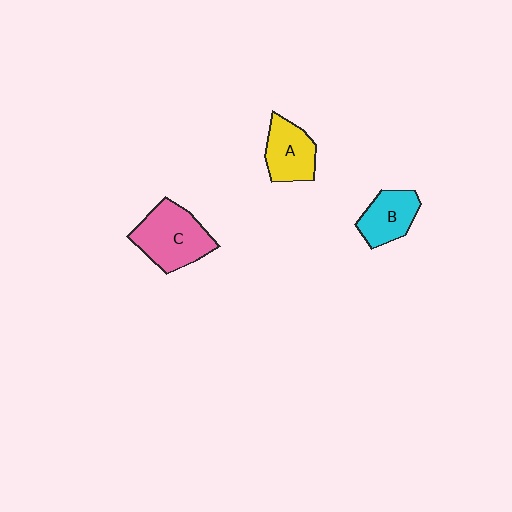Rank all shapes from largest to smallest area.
From largest to smallest: C (pink), A (yellow), B (cyan).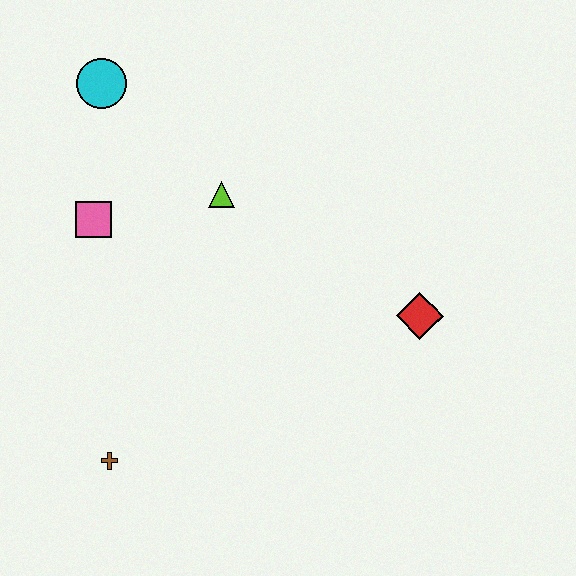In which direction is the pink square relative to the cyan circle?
The pink square is below the cyan circle.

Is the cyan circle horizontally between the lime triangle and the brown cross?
No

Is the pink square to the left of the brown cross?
Yes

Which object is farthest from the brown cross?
The cyan circle is farthest from the brown cross.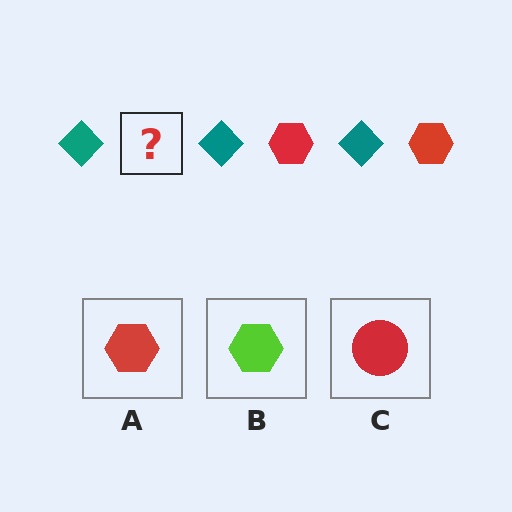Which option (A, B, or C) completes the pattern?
A.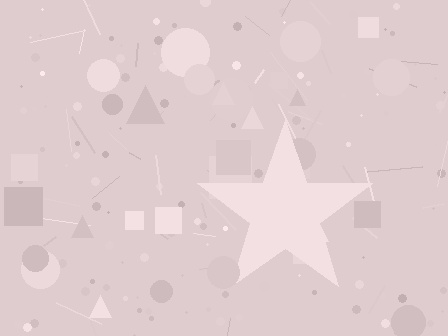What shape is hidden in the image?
A star is hidden in the image.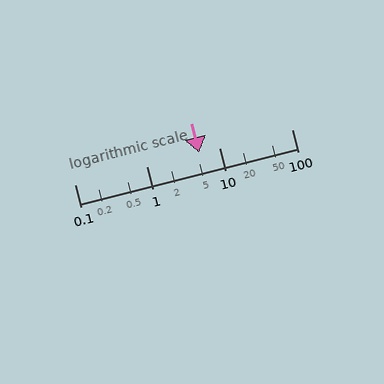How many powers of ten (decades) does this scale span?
The scale spans 3 decades, from 0.1 to 100.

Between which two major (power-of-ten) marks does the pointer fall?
The pointer is between 1 and 10.